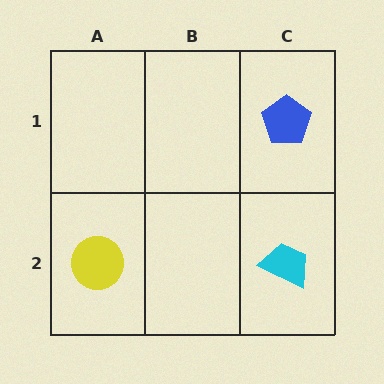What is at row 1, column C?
A blue pentagon.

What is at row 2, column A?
A yellow circle.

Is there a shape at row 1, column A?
No, that cell is empty.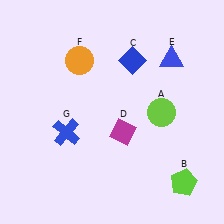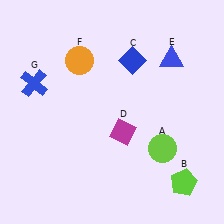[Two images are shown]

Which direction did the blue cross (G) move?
The blue cross (G) moved up.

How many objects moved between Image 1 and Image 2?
2 objects moved between the two images.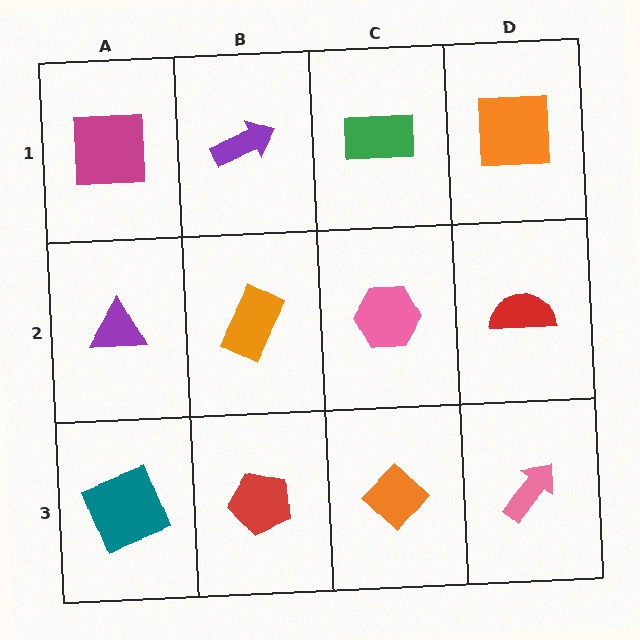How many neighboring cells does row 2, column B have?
4.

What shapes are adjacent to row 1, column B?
An orange rectangle (row 2, column B), a magenta square (row 1, column A), a green rectangle (row 1, column C).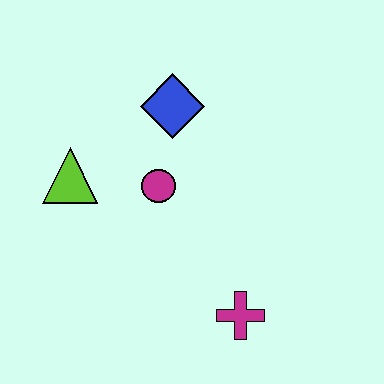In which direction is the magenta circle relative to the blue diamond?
The magenta circle is below the blue diamond.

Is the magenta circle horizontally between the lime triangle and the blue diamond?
Yes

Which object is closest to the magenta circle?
The blue diamond is closest to the magenta circle.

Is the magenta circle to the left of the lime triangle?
No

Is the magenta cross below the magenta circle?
Yes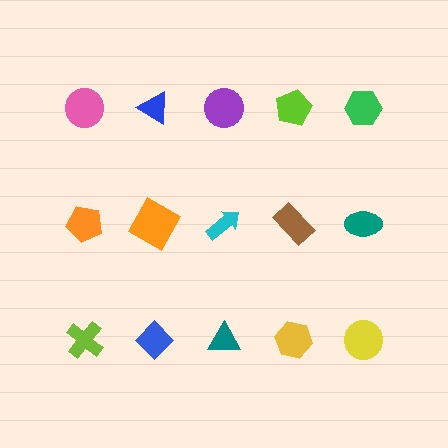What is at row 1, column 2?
A blue triangle.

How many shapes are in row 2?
5 shapes.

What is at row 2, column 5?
A teal ellipse.